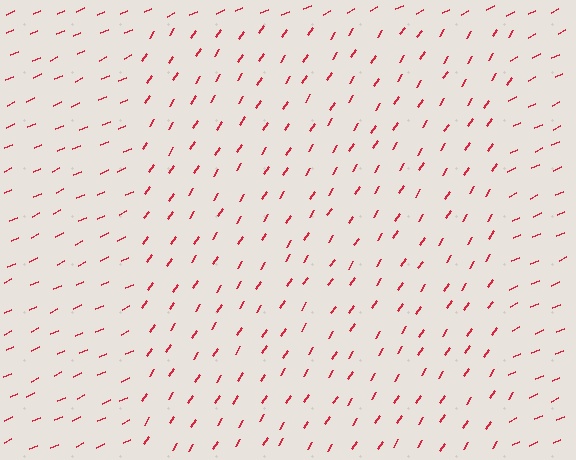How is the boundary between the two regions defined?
The boundary is defined purely by a change in line orientation (approximately 33 degrees difference). All lines are the same color and thickness.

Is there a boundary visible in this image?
Yes, there is a texture boundary formed by a change in line orientation.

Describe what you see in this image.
The image is filled with small red line segments. A rectangle region in the image has lines oriented differently from the surrounding lines, creating a visible texture boundary.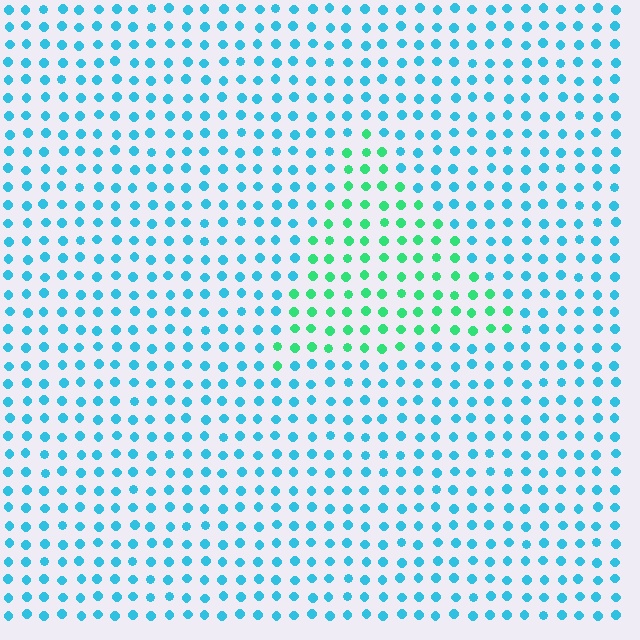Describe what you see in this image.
The image is filled with small cyan elements in a uniform arrangement. A triangle-shaped region is visible where the elements are tinted to a slightly different hue, forming a subtle color boundary.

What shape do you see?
I see a triangle.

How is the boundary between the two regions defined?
The boundary is defined purely by a slight shift in hue (about 47 degrees). Spacing, size, and orientation are identical on both sides.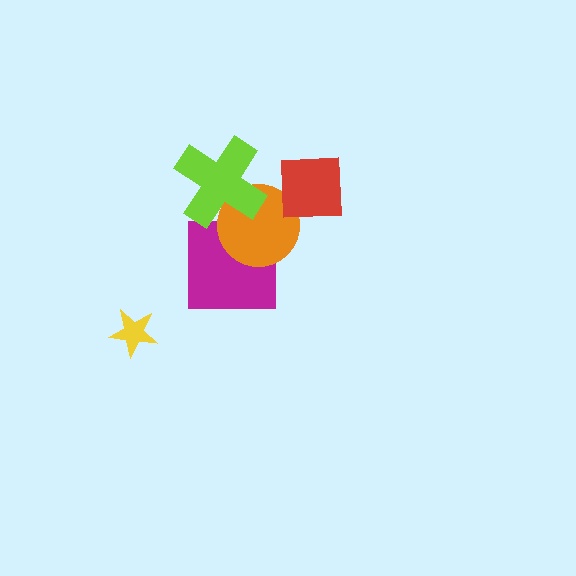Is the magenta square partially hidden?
Yes, it is partially covered by another shape.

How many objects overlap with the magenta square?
1 object overlaps with the magenta square.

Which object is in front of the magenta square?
The orange circle is in front of the magenta square.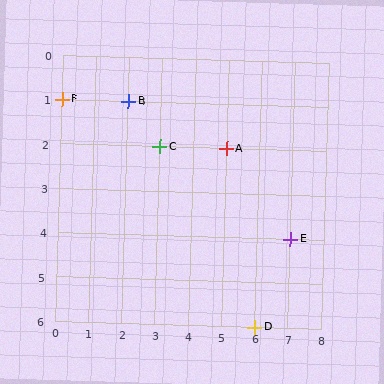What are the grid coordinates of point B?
Point B is at grid coordinates (2, 1).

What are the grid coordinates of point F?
Point F is at grid coordinates (0, 1).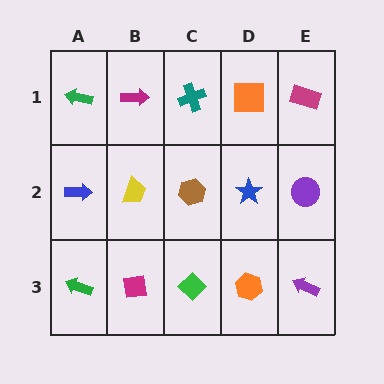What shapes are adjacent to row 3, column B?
A yellow trapezoid (row 2, column B), a green arrow (row 3, column A), a green diamond (row 3, column C).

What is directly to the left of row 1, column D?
A teal cross.